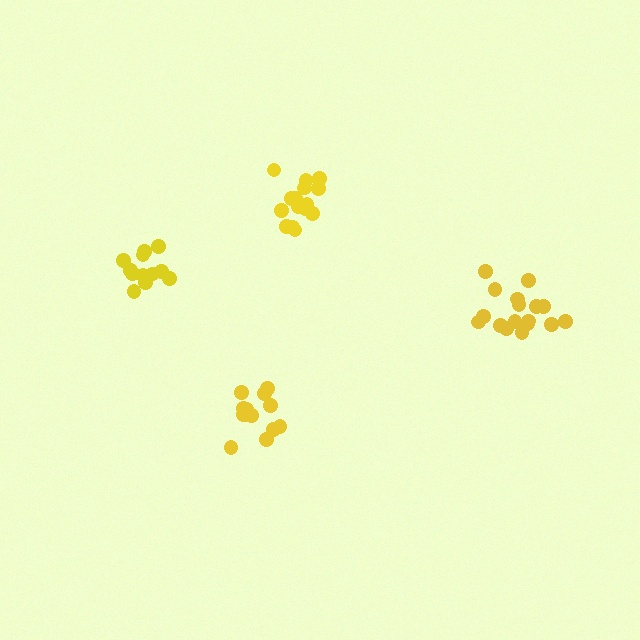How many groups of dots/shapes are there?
There are 4 groups.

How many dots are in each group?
Group 1: 12 dots, Group 2: 15 dots, Group 3: 17 dots, Group 4: 13 dots (57 total).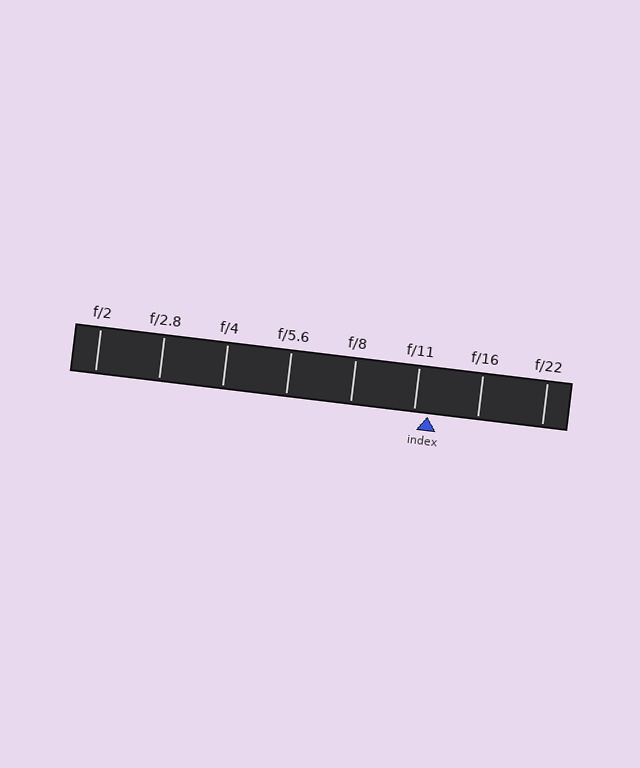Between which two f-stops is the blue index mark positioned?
The index mark is between f/11 and f/16.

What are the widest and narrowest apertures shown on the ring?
The widest aperture shown is f/2 and the narrowest is f/22.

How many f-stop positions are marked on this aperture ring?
There are 8 f-stop positions marked.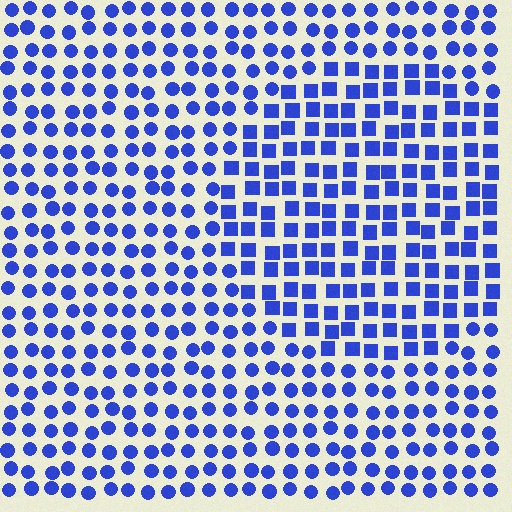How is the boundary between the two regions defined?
The boundary is defined by a change in element shape: squares inside vs. circles outside. All elements share the same color and spacing.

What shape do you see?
I see a circle.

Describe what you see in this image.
The image is filled with small blue elements arranged in a uniform grid. A circle-shaped region contains squares, while the surrounding area contains circles. The boundary is defined purely by the change in element shape.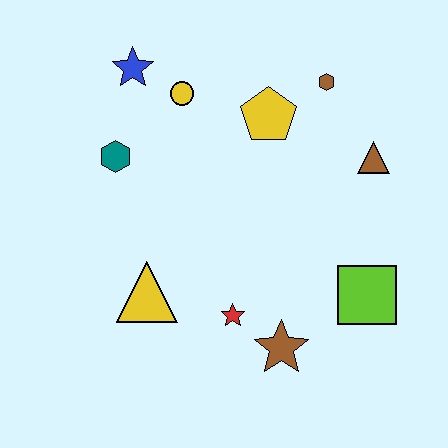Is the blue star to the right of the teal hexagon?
Yes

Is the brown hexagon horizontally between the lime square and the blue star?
Yes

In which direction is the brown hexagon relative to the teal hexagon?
The brown hexagon is to the right of the teal hexagon.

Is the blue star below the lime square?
No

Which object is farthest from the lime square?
The blue star is farthest from the lime square.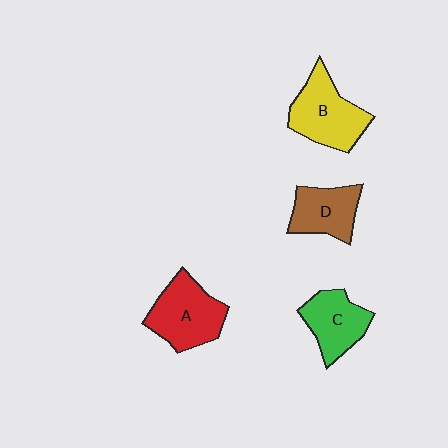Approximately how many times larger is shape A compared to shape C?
Approximately 1.3 times.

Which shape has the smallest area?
Shape D (brown).